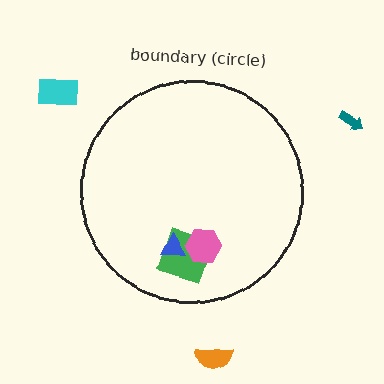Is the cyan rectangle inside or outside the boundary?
Outside.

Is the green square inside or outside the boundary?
Inside.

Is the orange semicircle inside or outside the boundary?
Outside.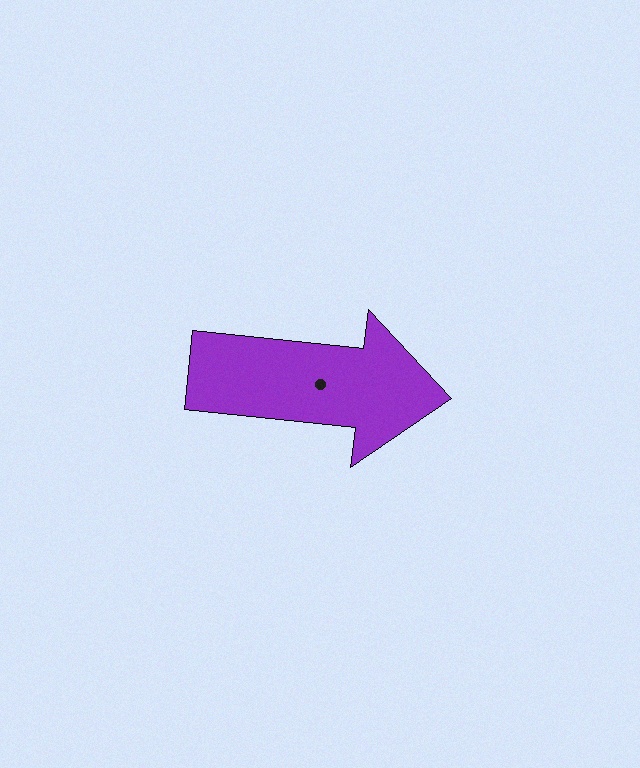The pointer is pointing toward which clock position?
Roughly 3 o'clock.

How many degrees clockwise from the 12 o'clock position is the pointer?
Approximately 96 degrees.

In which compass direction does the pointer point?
East.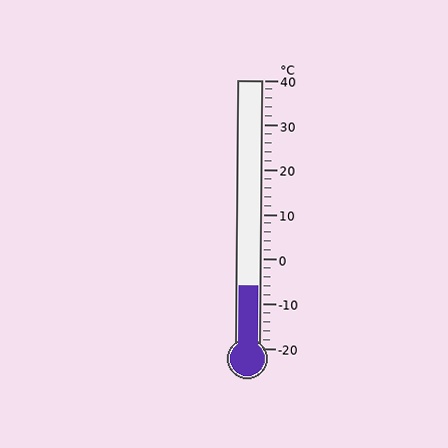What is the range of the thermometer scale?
The thermometer scale ranges from -20°C to 40°C.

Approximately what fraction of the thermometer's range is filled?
The thermometer is filled to approximately 25% of its range.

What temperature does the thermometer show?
The thermometer shows approximately -6°C.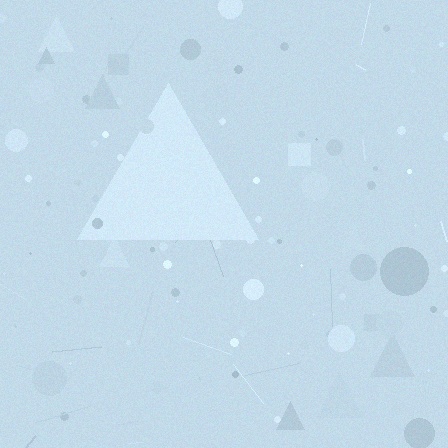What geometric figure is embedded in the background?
A triangle is embedded in the background.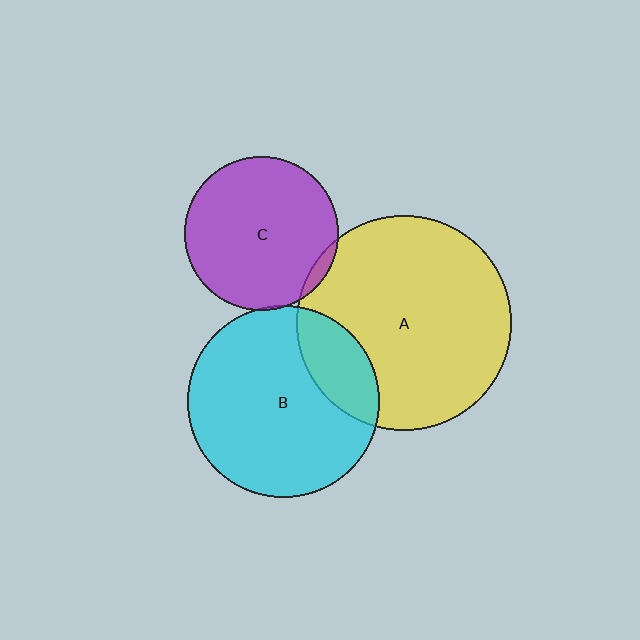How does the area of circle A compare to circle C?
Approximately 1.9 times.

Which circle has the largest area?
Circle A (yellow).